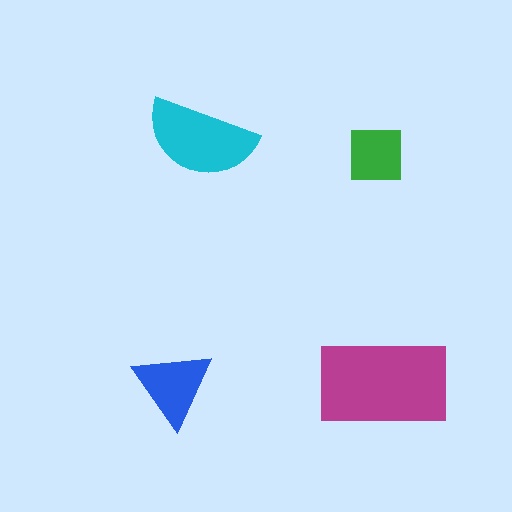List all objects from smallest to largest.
The green square, the blue triangle, the cyan semicircle, the magenta rectangle.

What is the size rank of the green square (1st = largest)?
4th.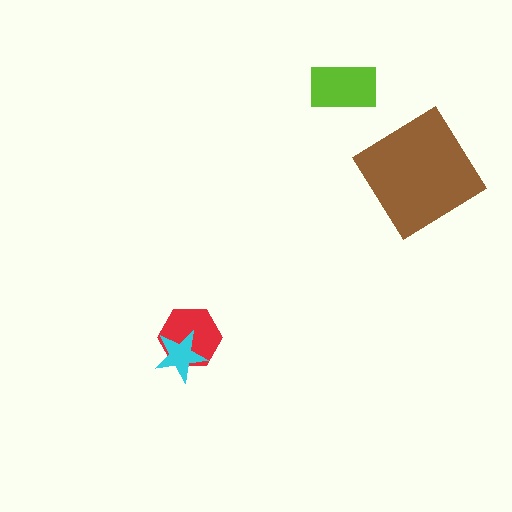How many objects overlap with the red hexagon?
1 object overlaps with the red hexagon.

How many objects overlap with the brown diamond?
0 objects overlap with the brown diamond.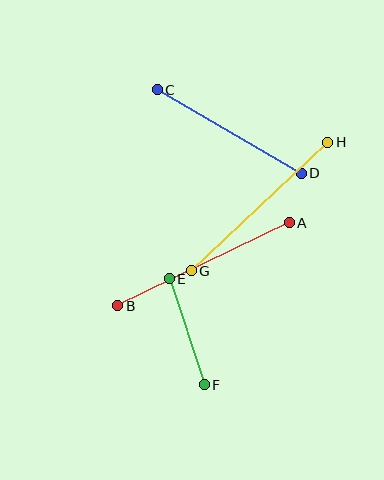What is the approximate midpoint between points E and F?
The midpoint is at approximately (187, 332) pixels.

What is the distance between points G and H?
The distance is approximately 187 pixels.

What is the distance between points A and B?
The distance is approximately 191 pixels.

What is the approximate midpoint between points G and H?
The midpoint is at approximately (260, 207) pixels.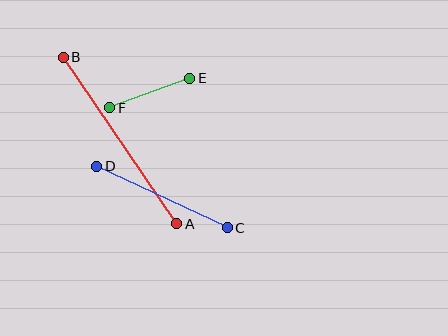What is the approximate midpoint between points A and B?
The midpoint is at approximately (120, 141) pixels.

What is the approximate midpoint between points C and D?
The midpoint is at approximately (162, 197) pixels.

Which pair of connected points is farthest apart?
Points A and B are farthest apart.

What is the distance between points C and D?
The distance is approximately 145 pixels.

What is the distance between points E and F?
The distance is approximately 86 pixels.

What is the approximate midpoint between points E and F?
The midpoint is at approximately (150, 93) pixels.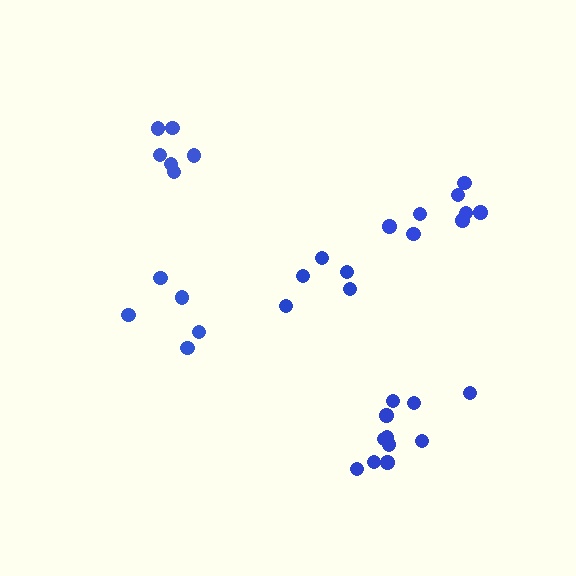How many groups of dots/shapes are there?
There are 5 groups.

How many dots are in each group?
Group 1: 5 dots, Group 2: 6 dots, Group 3: 11 dots, Group 4: 5 dots, Group 5: 8 dots (35 total).